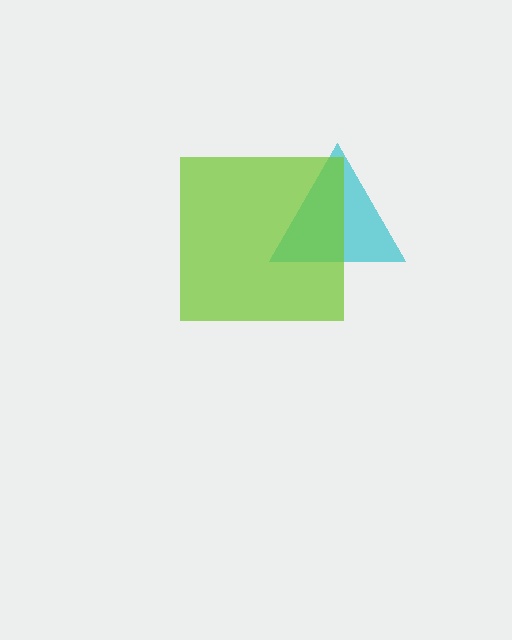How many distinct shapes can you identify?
There are 2 distinct shapes: a cyan triangle, a lime square.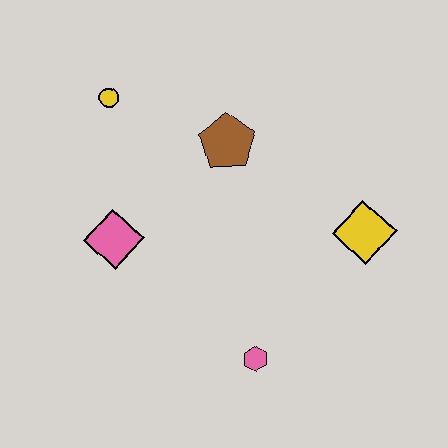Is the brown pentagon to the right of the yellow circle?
Yes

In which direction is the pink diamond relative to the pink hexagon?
The pink diamond is to the left of the pink hexagon.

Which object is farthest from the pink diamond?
The yellow diamond is farthest from the pink diamond.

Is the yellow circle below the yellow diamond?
No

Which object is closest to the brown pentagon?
The yellow circle is closest to the brown pentagon.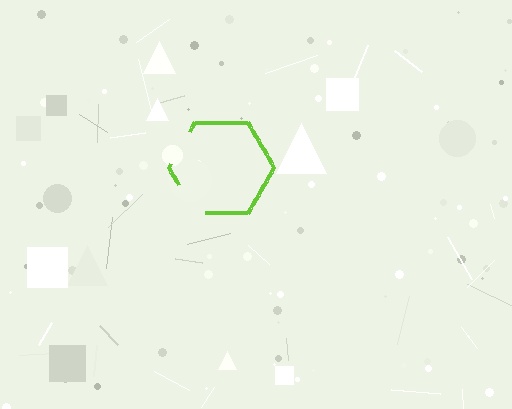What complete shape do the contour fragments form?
The contour fragments form a hexagon.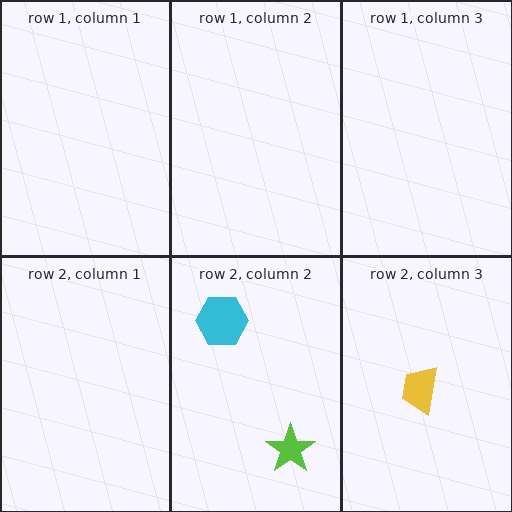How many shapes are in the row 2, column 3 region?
1.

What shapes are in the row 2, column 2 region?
The cyan hexagon, the lime star.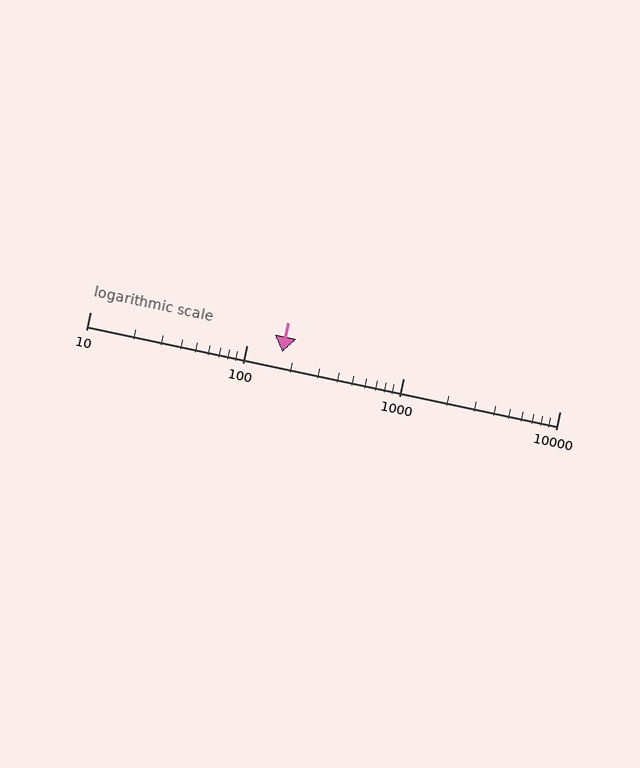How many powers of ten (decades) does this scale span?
The scale spans 3 decades, from 10 to 10000.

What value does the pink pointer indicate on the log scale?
The pointer indicates approximately 170.